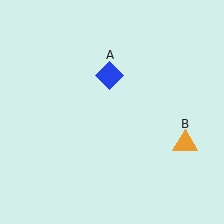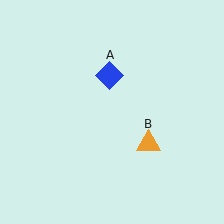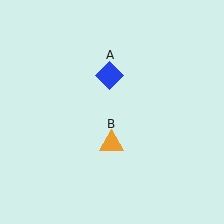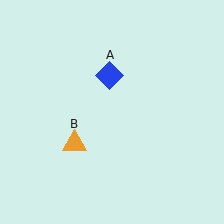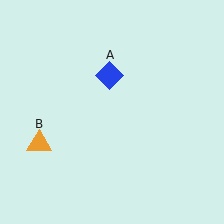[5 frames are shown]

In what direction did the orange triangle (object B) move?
The orange triangle (object B) moved left.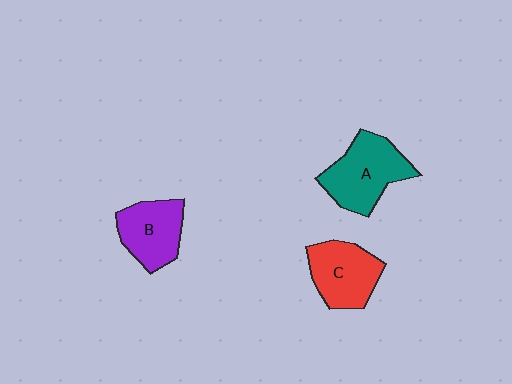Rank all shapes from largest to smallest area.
From largest to smallest: A (teal), C (red), B (purple).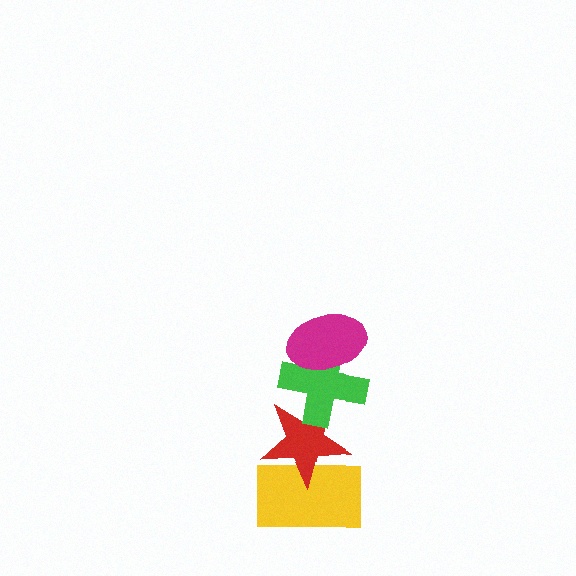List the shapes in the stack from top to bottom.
From top to bottom: the magenta ellipse, the green cross, the red star, the yellow rectangle.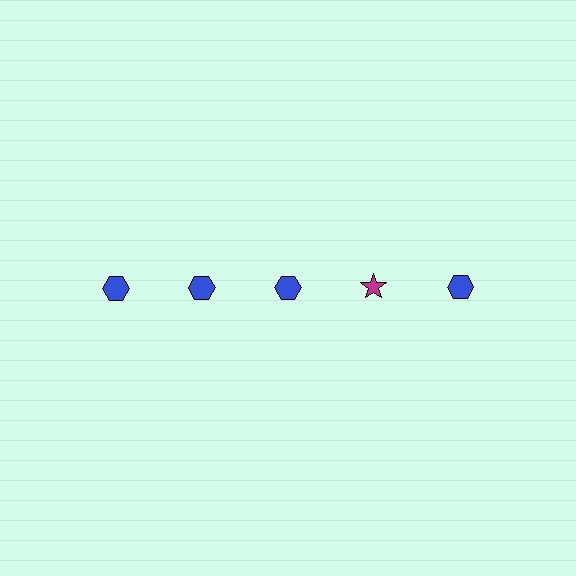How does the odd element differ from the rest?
It differs in both color (magenta instead of blue) and shape (star instead of hexagon).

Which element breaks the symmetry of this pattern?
The magenta star in the top row, second from right column breaks the symmetry. All other shapes are blue hexagons.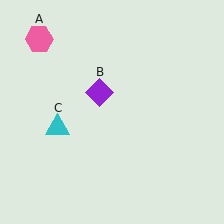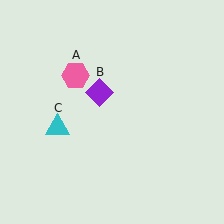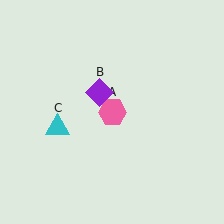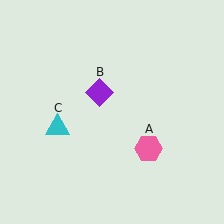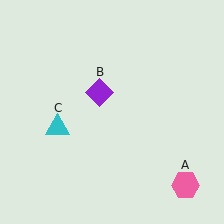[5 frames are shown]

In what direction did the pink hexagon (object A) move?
The pink hexagon (object A) moved down and to the right.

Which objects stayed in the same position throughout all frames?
Purple diamond (object B) and cyan triangle (object C) remained stationary.